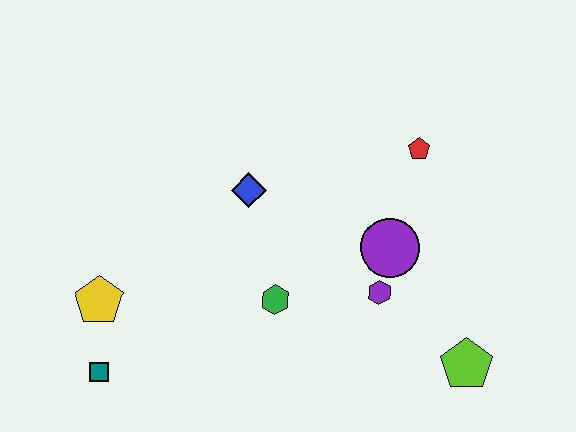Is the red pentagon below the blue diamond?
No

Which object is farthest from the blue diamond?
The lime pentagon is farthest from the blue diamond.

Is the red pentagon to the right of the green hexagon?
Yes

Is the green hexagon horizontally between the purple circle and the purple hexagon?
No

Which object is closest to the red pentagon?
The purple circle is closest to the red pentagon.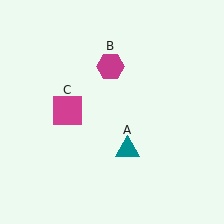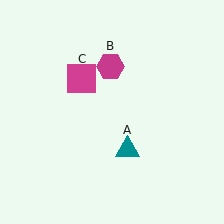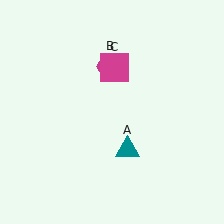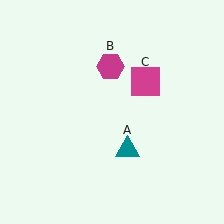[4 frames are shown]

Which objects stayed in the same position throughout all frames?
Teal triangle (object A) and magenta hexagon (object B) remained stationary.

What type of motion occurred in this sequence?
The magenta square (object C) rotated clockwise around the center of the scene.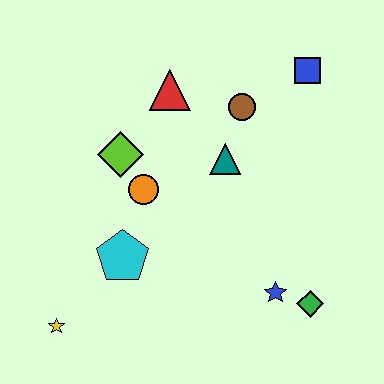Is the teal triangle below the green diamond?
No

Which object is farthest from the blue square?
The yellow star is farthest from the blue square.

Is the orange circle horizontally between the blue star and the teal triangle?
No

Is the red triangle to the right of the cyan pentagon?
Yes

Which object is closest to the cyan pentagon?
The orange circle is closest to the cyan pentagon.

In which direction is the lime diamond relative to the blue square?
The lime diamond is to the left of the blue square.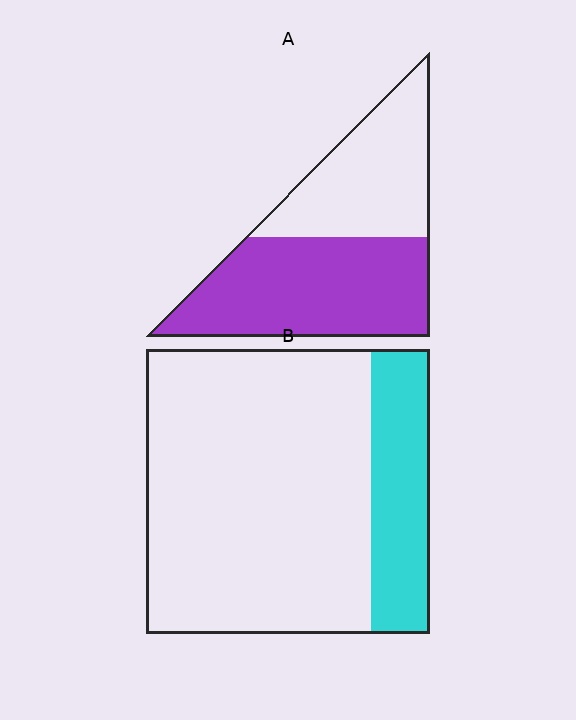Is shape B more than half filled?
No.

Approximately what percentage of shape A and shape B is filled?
A is approximately 60% and B is approximately 20%.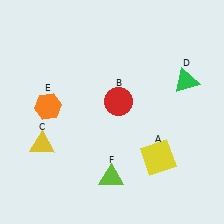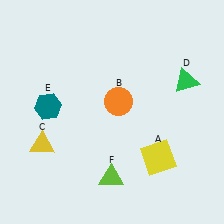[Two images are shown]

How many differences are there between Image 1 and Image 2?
There are 2 differences between the two images.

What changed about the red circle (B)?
In Image 1, B is red. In Image 2, it changed to orange.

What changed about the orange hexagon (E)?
In Image 1, E is orange. In Image 2, it changed to teal.